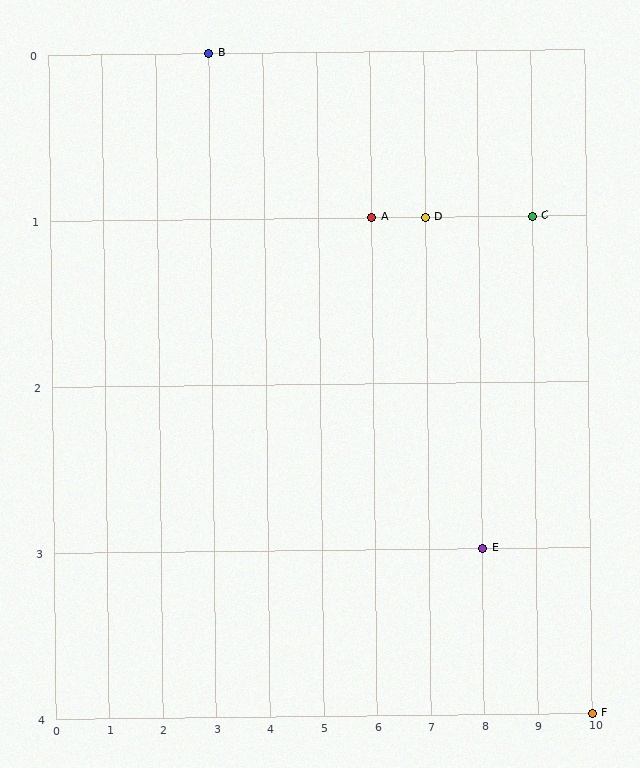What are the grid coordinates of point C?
Point C is at grid coordinates (9, 1).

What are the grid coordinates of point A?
Point A is at grid coordinates (6, 1).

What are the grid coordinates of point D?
Point D is at grid coordinates (7, 1).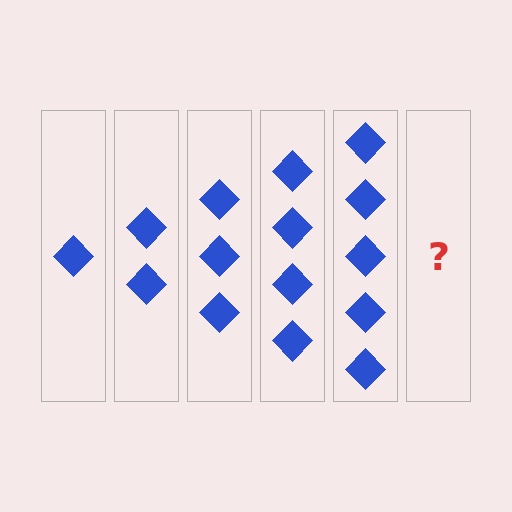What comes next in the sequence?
The next element should be 6 diamonds.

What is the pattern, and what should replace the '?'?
The pattern is that each step adds one more diamond. The '?' should be 6 diamonds.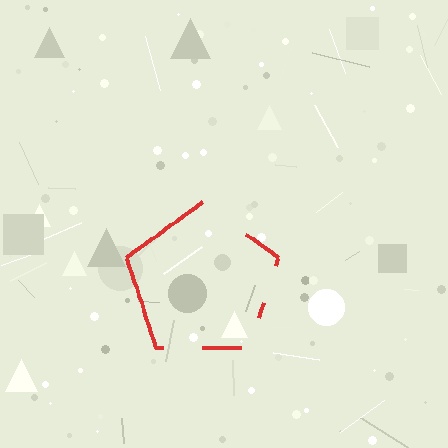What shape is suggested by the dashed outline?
The dashed outline suggests a pentagon.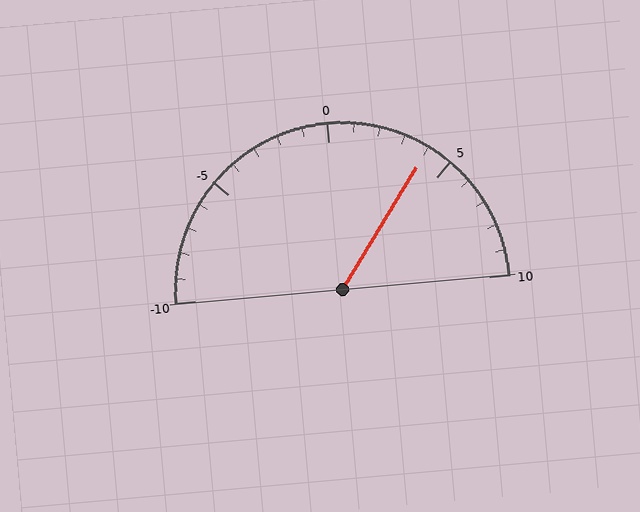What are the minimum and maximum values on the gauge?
The gauge ranges from -10 to 10.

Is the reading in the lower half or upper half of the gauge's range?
The reading is in the upper half of the range (-10 to 10).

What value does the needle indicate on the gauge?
The needle indicates approximately 4.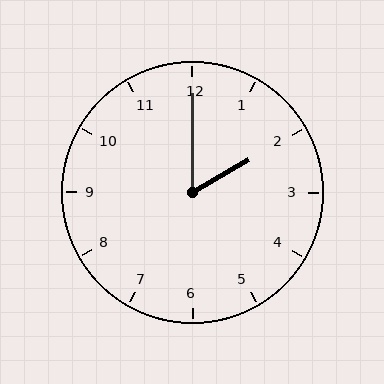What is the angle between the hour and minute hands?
Approximately 60 degrees.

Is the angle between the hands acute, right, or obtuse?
It is acute.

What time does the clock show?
2:00.